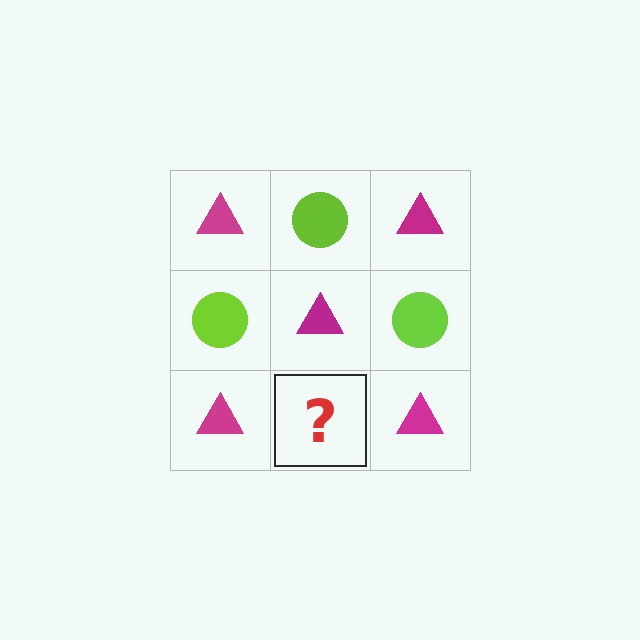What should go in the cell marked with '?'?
The missing cell should contain a lime circle.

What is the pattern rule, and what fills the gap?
The rule is that it alternates magenta triangle and lime circle in a checkerboard pattern. The gap should be filled with a lime circle.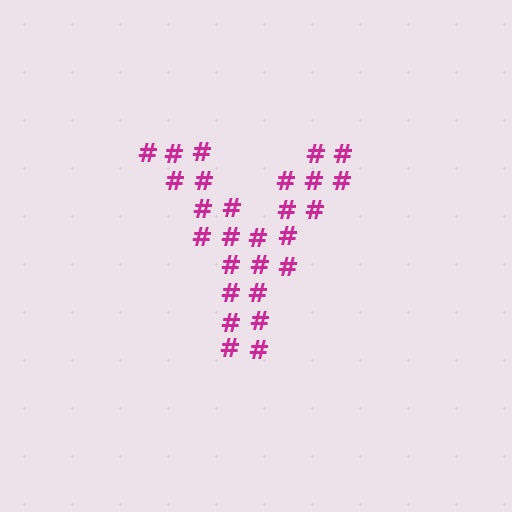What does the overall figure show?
The overall figure shows the letter Y.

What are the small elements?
The small elements are hash symbols.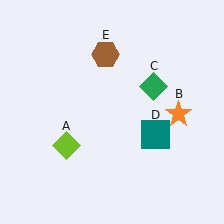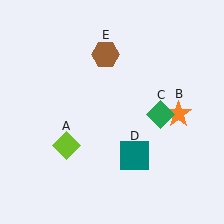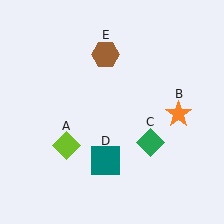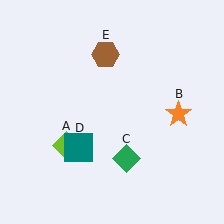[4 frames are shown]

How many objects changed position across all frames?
2 objects changed position: green diamond (object C), teal square (object D).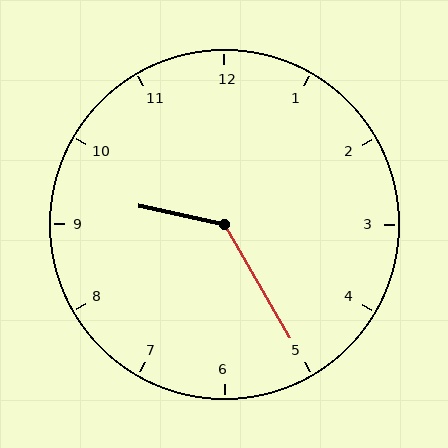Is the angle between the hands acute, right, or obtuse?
It is obtuse.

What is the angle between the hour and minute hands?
Approximately 132 degrees.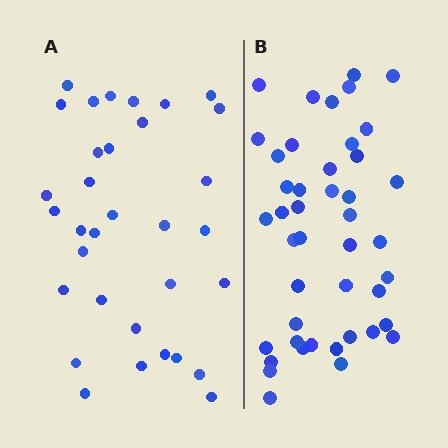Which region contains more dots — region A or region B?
Region B (the right region) has more dots.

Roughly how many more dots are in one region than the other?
Region B has roughly 12 or so more dots than region A.